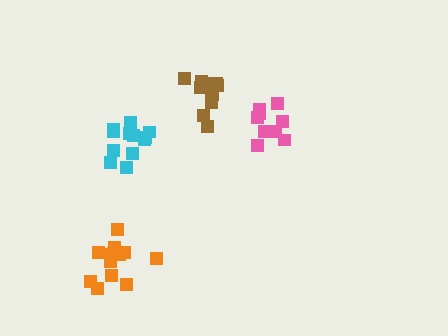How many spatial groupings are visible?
There are 4 spatial groupings.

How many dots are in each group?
Group 1: 12 dots, Group 2: 11 dots, Group 3: 13 dots, Group 4: 10 dots (46 total).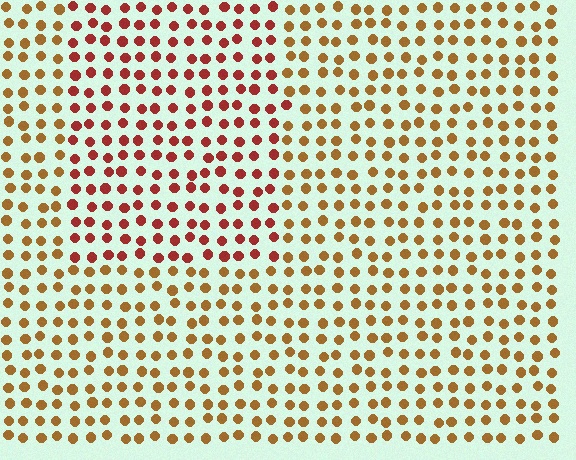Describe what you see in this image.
The image is filled with small brown elements in a uniform arrangement. A rectangle-shaped region is visible where the elements are tinted to a slightly different hue, forming a subtle color boundary.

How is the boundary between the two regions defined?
The boundary is defined purely by a slight shift in hue (about 34 degrees). Spacing, size, and orientation are identical on both sides.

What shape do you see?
I see a rectangle.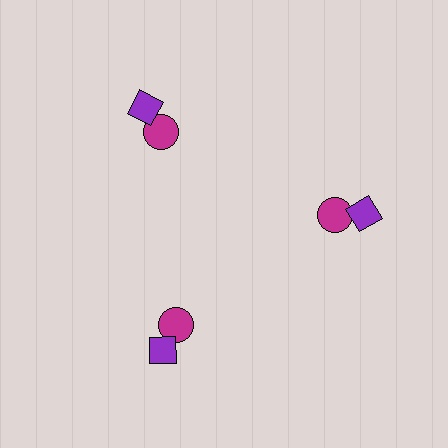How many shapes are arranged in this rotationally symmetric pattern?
There are 6 shapes, arranged in 3 groups of 2.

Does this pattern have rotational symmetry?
Yes, this pattern has 3-fold rotational symmetry. It looks the same after rotating 120 degrees around the center.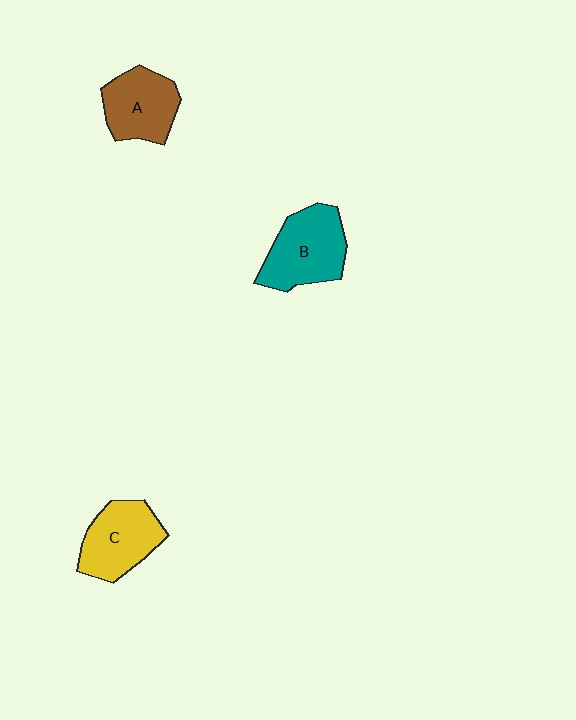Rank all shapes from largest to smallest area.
From largest to smallest: B (teal), C (yellow), A (brown).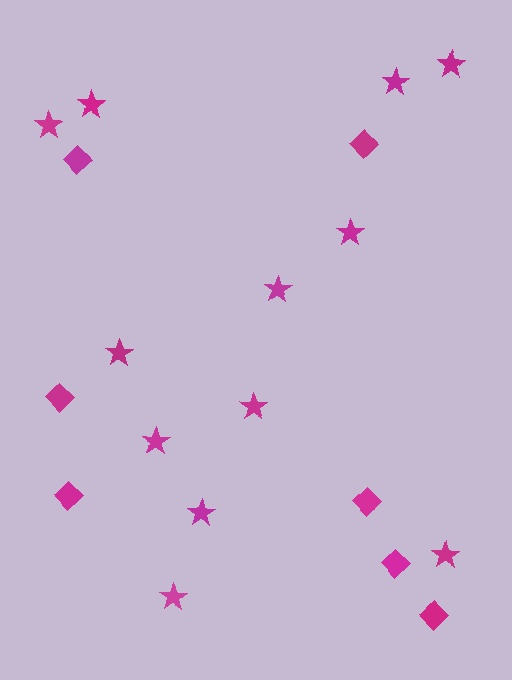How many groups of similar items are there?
There are 2 groups: one group of diamonds (7) and one group of stars (12).